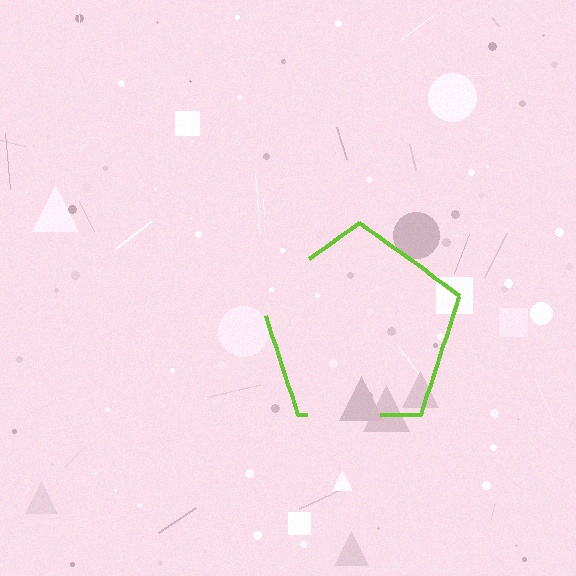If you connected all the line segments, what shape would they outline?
They would outline a pentagon.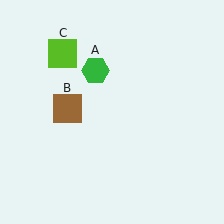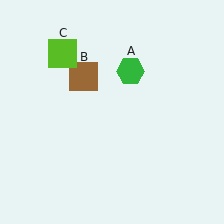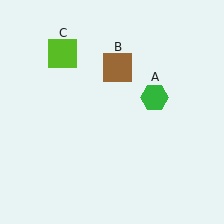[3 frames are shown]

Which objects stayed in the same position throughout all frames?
Lime square (object C) remained stationary.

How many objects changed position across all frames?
2 objects changed position: green hexagon (object A), brown square (object B).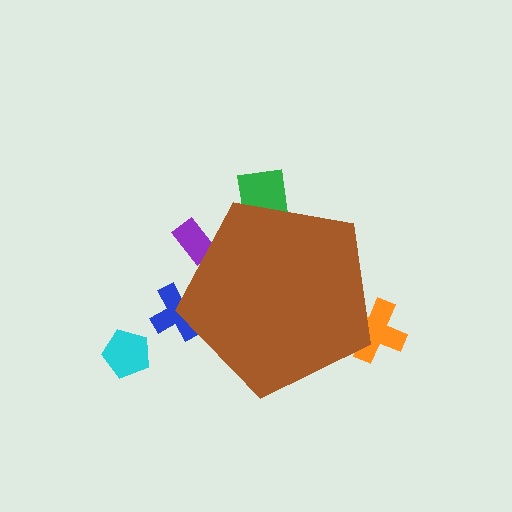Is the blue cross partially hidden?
Yes, the blue cross is partially hidden behind the brown pentagon.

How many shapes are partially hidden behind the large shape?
4 shapes are partially hidden.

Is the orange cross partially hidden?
Yes, the orange cross is partially hidden behind the brown pentagon.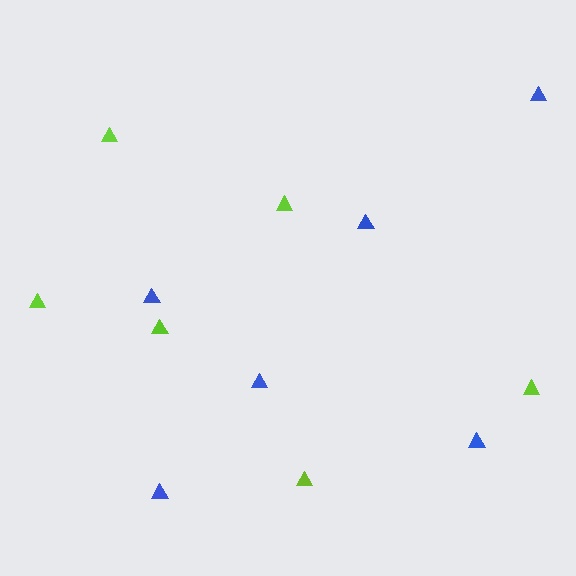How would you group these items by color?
There are 2 groups: one group of blue triangles (6) and one group of lime triangles (6).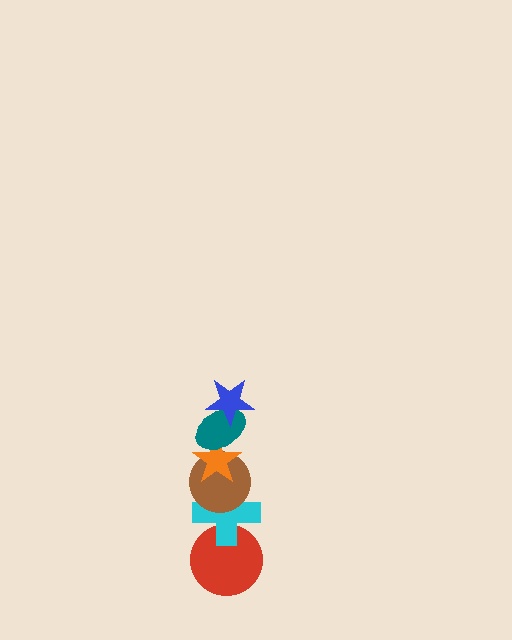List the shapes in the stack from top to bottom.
From top to bottom: the blue star, the teal ellipse, the orange star, the brown circle, the cyan cross, the red circle.